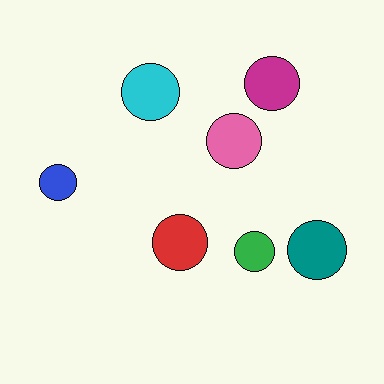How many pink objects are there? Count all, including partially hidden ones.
There is 1 pink object.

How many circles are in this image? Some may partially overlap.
There are 7 circles.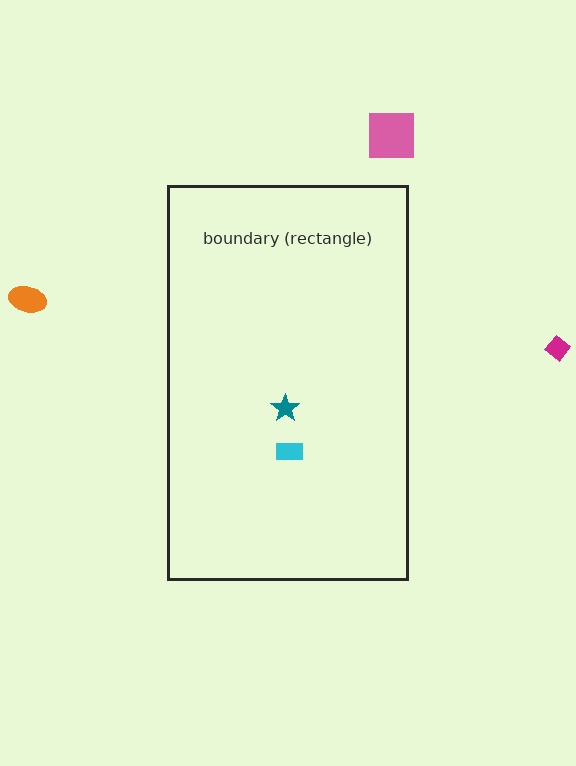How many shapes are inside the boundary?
2 inside, 3 outside.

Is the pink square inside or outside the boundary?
Outside.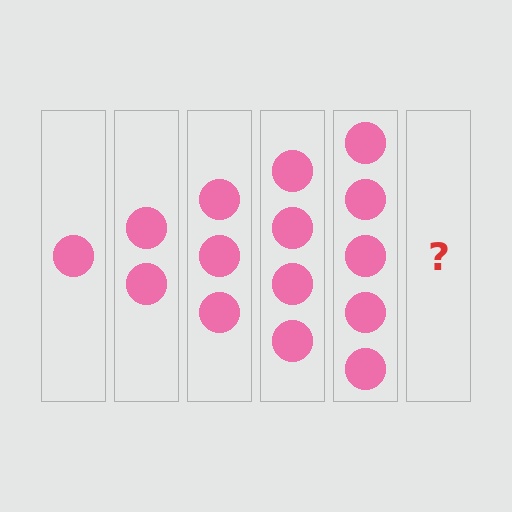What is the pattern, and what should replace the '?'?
The pattern is that each step adds one more circle. The '?' should be 6 circles.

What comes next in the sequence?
The next element should be 6 circles.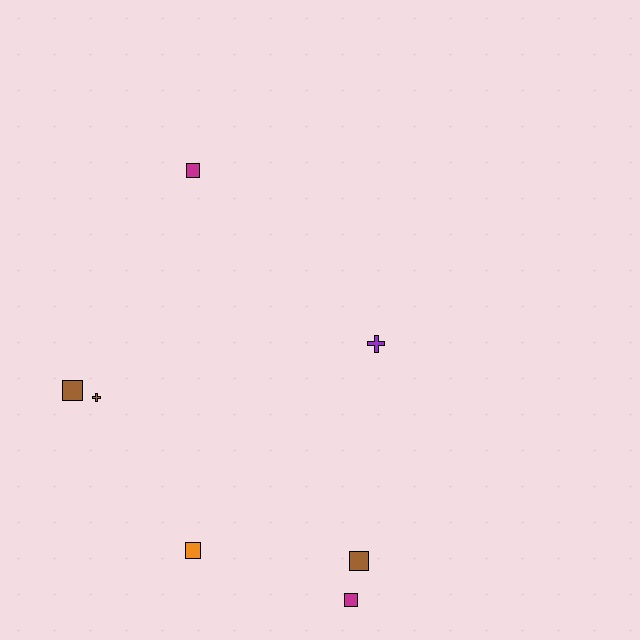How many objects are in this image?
There are 7 objects.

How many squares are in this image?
There are 5 squares.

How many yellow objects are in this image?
There are no yellow objects.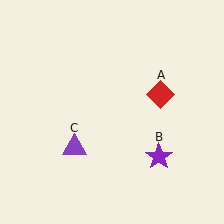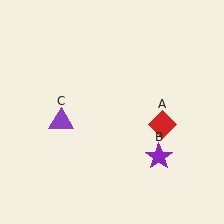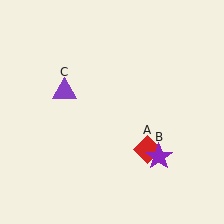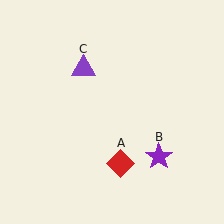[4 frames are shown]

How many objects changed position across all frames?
2 objects changed position: red diamond (object A), purple triangle (object C).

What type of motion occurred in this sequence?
The red diamond (object A), purple triangle (object C) rotated clockwise around the center of the scene.